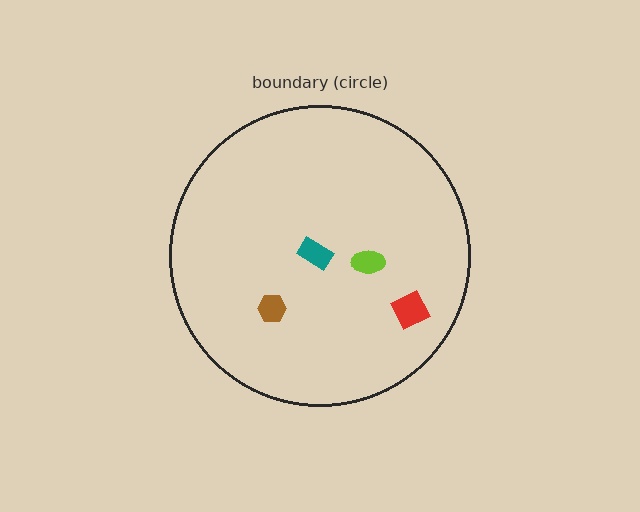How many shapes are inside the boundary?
4 inside, 0 outside.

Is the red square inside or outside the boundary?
Inside.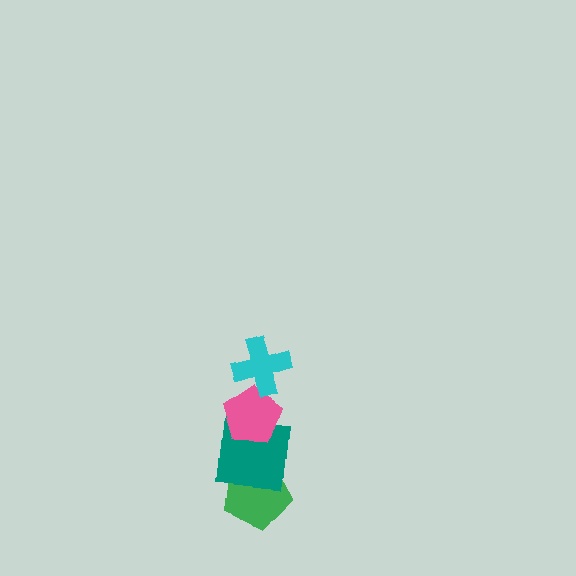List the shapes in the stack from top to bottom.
From top to bottom: the cyan cross, the pink pentagon, the teal square, the green pentagon.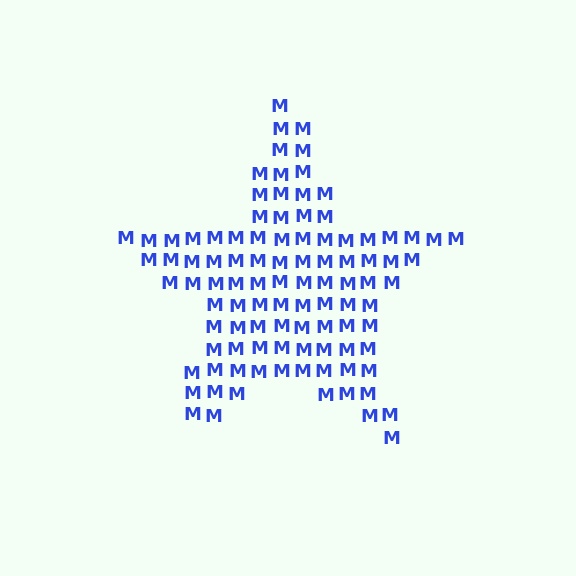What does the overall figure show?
The overall figure shows a star.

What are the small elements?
The small elements are letter M's.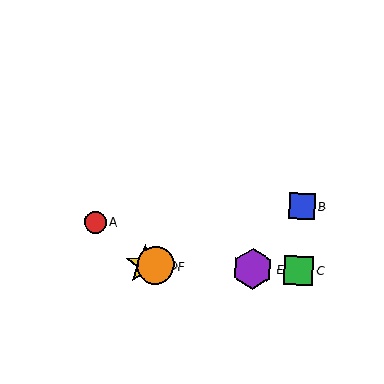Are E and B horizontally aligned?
No, E is at y≈269 and B is at y≈206.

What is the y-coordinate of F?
Object F is at y≈265.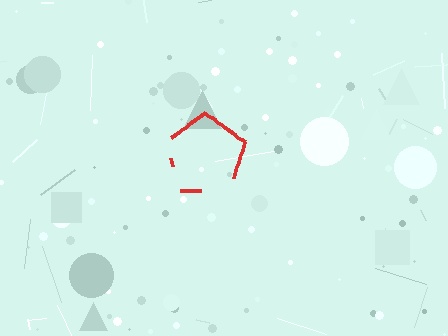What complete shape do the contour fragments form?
The contour fragments form a pentagon.